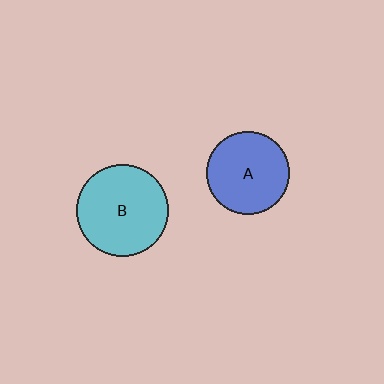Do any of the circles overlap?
No, none of the circles overlap.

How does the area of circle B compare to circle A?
Approximately 1.3 times.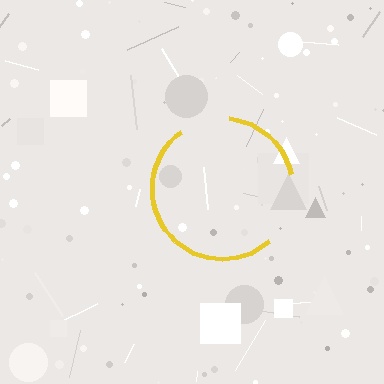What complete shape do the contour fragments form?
The contour fragments form a circle.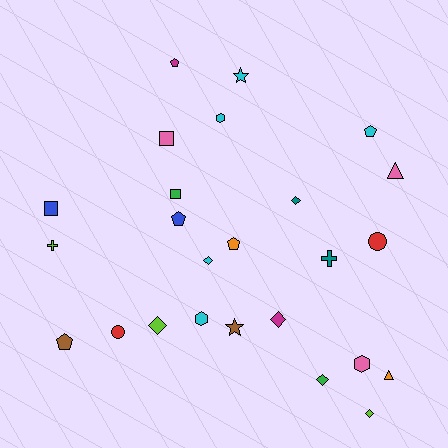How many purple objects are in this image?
There are no purple objects.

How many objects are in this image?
There are 25 objects.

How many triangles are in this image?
There are 2 triangles.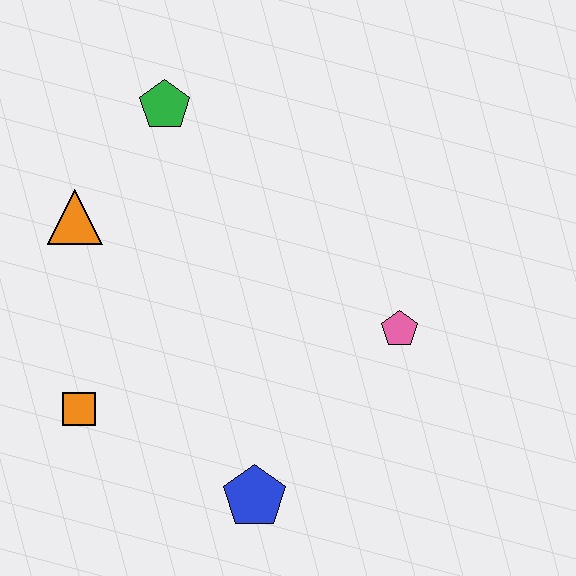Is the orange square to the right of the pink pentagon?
No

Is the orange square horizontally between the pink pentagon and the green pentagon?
No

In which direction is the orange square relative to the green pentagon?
The orange square is below the green pentagon.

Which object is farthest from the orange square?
The pink pentagon is farthest from the orange square.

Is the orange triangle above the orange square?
Yes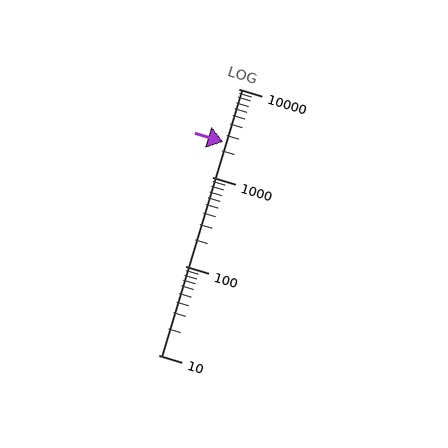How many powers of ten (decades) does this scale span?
The scale spans 3 decades, from 10 to 10000.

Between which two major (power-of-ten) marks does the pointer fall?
The pointer is between 1000 and 10000.